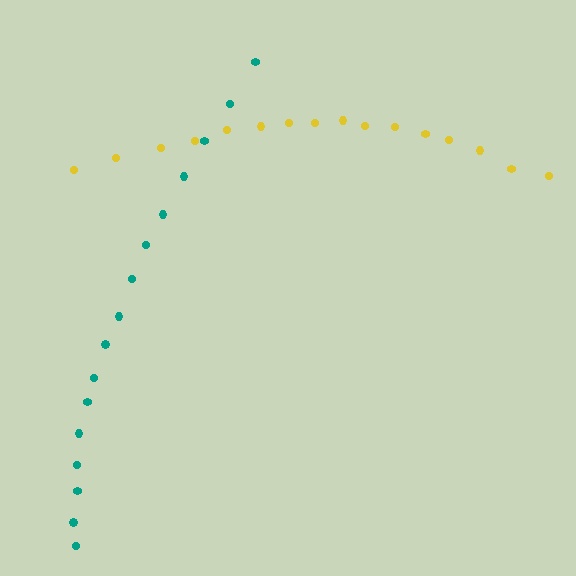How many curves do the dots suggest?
There are 2 distinct paths.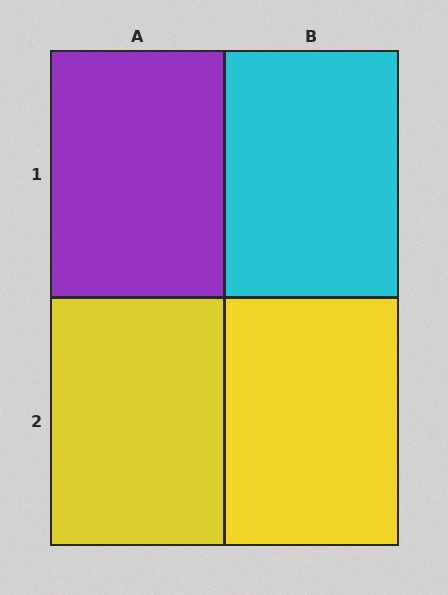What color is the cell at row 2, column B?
Yellow.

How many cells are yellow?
2 cells are yellow.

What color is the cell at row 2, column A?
Yellow.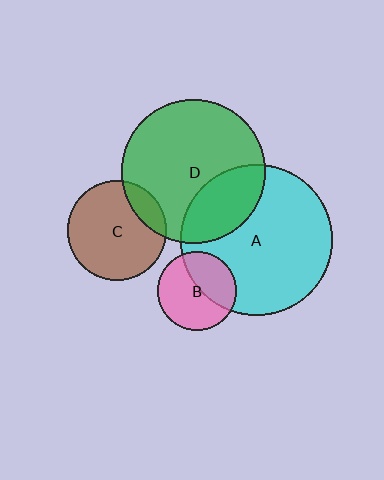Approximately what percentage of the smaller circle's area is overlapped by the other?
Approximately 25%.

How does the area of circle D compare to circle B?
Approximately 3.3 times.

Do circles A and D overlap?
Yes.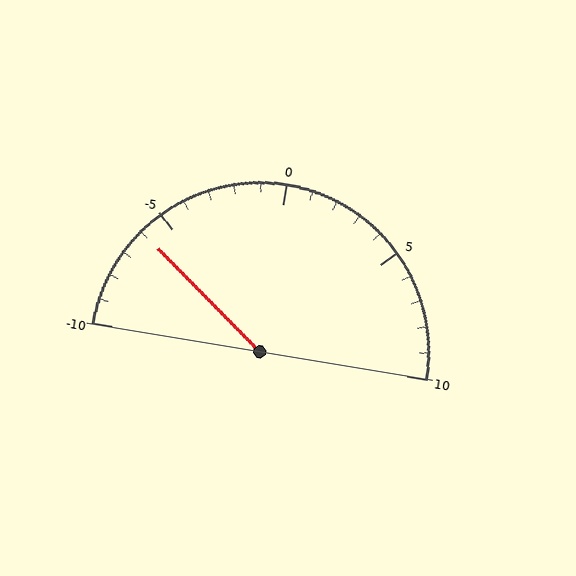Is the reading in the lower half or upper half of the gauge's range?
The reading is in the lower half of the range (-10 to 10).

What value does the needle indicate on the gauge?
The needle indicates approximately -6.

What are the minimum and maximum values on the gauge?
The gauge ranges from -10 to 10.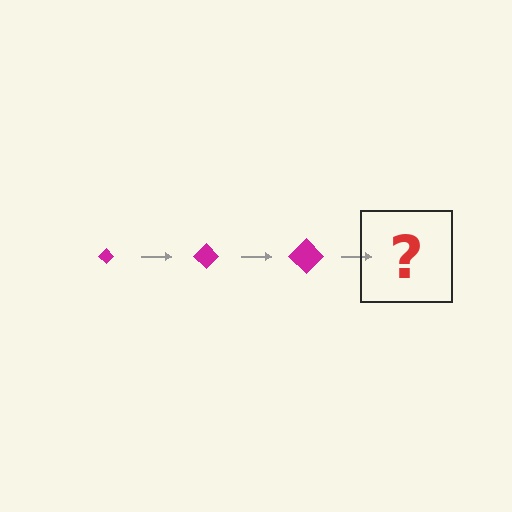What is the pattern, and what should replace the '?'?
The pattern is that the diamond gets progressively larger each step. The '?' should be a magenta diamond, larger than the previous one.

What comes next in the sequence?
The next element should be a magenta diamond, larger than the previous one.